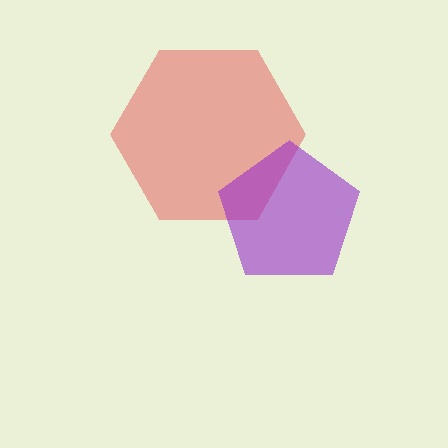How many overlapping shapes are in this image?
There are 2 overlapping shapes in the image.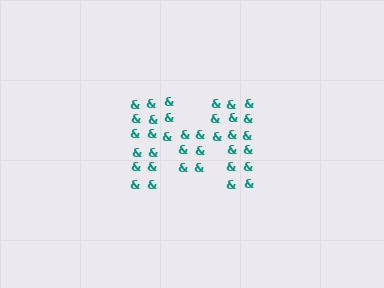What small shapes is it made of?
It is made of small ampersands.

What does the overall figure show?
The overall figure shows the letter M.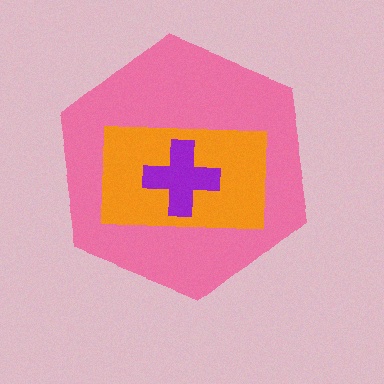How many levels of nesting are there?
3.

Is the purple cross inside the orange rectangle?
Yes.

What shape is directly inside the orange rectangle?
The purple cross.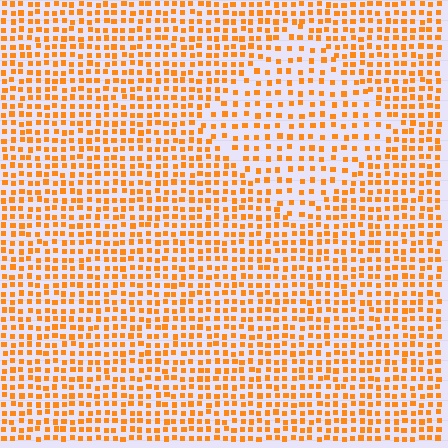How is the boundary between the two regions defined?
The boundary is defined by a change in element density (approximately 1.7x ratio). All elements are the same color, size, and shape.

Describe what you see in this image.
The image contains small orange elements arranged at two different densities. A diamond-shaped region is visible where the elements are less densely packed than the surrounding area.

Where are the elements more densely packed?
The elements are more densely packed outside the diamond boundary.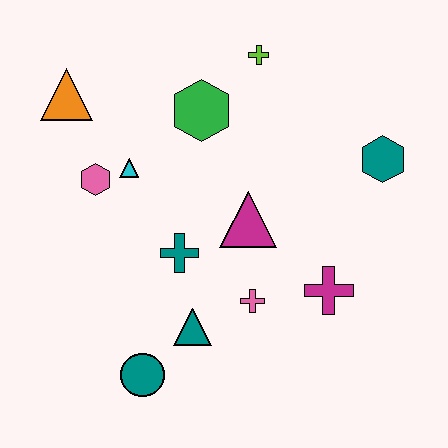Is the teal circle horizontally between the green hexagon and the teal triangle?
No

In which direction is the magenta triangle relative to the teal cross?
The magenta triangle is to the right of the teal cross.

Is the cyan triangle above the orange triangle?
No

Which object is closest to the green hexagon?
The lime cross is closest to the green hexagon.